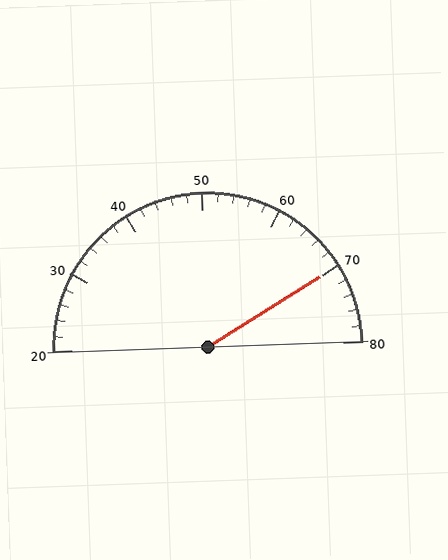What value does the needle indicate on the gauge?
The needle indicates approximately 70.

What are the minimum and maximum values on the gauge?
The gauge ranges from 20 to 80.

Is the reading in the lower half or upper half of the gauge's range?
The reading is in the upper half of the range (20 to 80).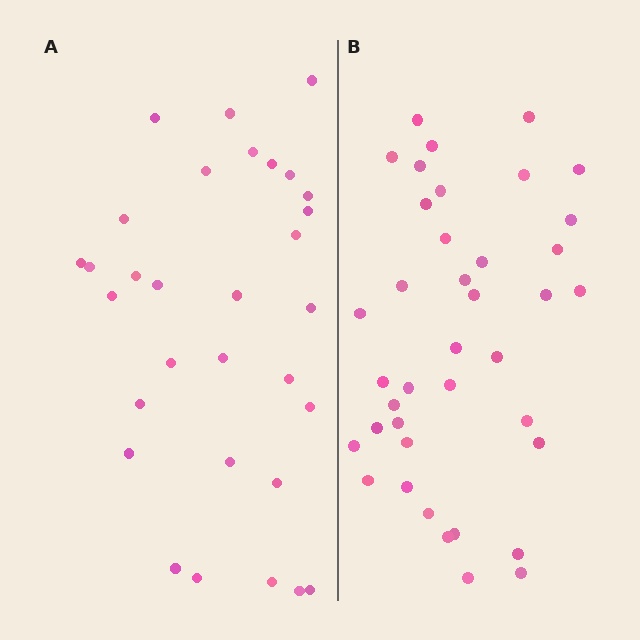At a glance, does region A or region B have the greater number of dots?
Region B (the right region) has more dots.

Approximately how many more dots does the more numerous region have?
Region B has roughly 8 or so more dots than region A.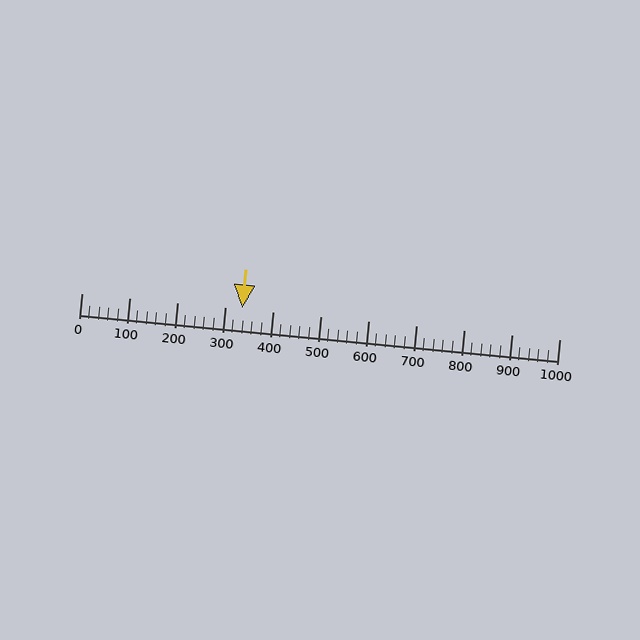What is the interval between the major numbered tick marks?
The major tick marks are spaced 100 units apart.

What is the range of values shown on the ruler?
The ruler shows values from 0 to 1000.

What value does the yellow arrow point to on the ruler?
The yellow arrow points to approximately 336.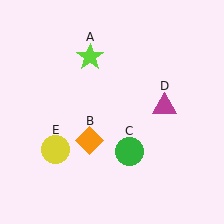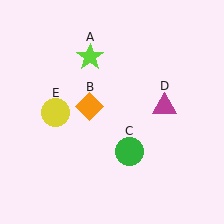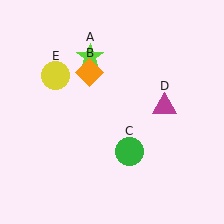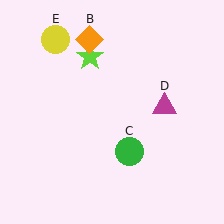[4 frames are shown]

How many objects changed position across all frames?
2 objects changed position: orange diamond (object B), yellow circle (object E).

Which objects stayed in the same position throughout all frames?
Lime star (object A) and green circle (object C) and magenta triangle (object D) remained stationary.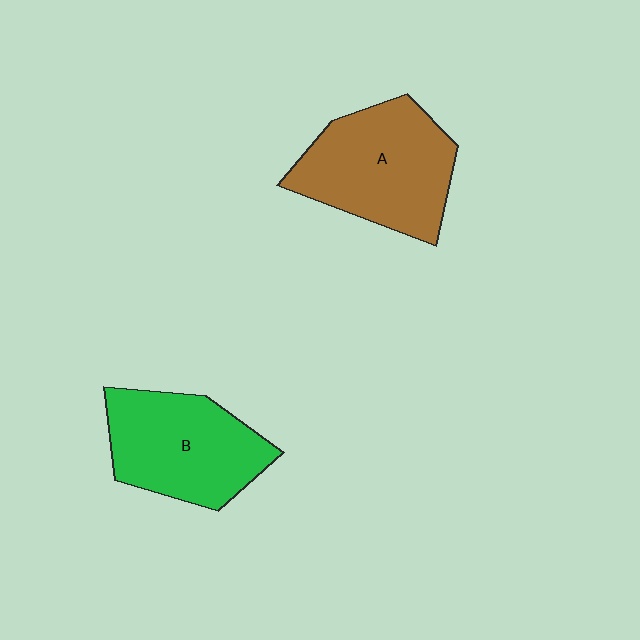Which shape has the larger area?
Shape A (brown).